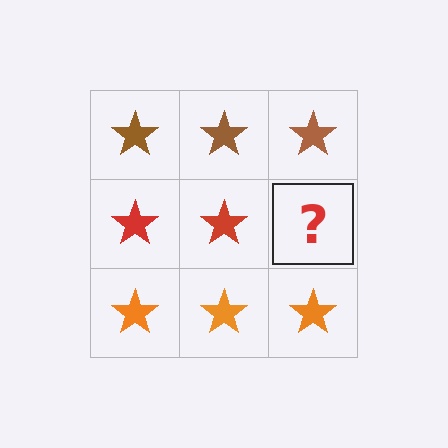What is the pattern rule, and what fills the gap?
The rule is that each row has a consistent color. The gap should be filled with a red star.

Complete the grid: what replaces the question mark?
The question mark should be replaced with a red star.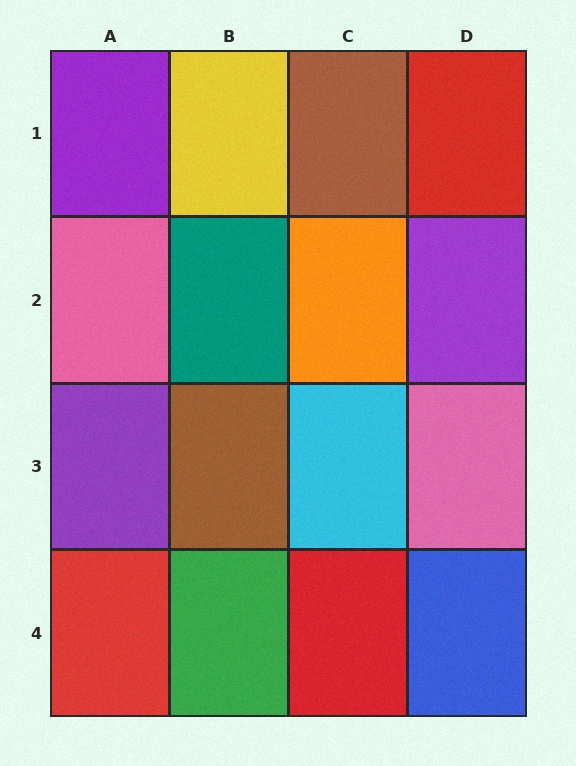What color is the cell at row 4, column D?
Blue.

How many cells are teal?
1 cell is teal.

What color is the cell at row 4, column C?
Red.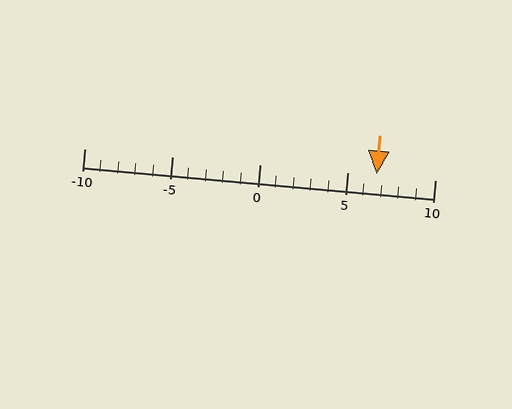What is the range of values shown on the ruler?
The ruler shows values from -10 to 10.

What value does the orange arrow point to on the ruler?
The orange arrow points to approximately 7.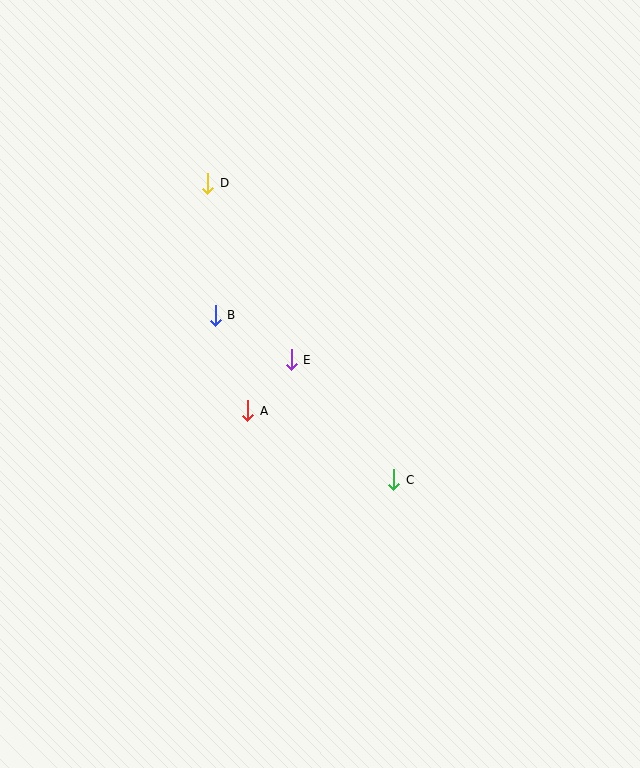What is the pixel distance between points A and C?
The distance between A and C is 162 pixels.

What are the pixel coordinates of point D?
Point D is at (208, 183).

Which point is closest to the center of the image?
Point E at (291, 360) is closest to the center.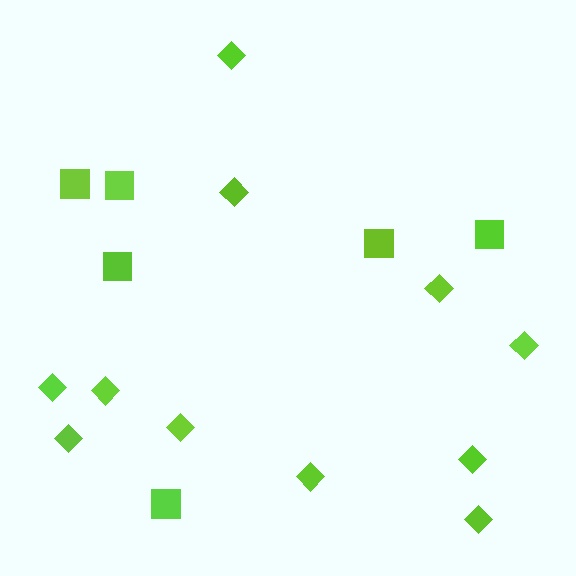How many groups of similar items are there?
There are 2 groups: one group of diamonds (11) and one group of squares (6).